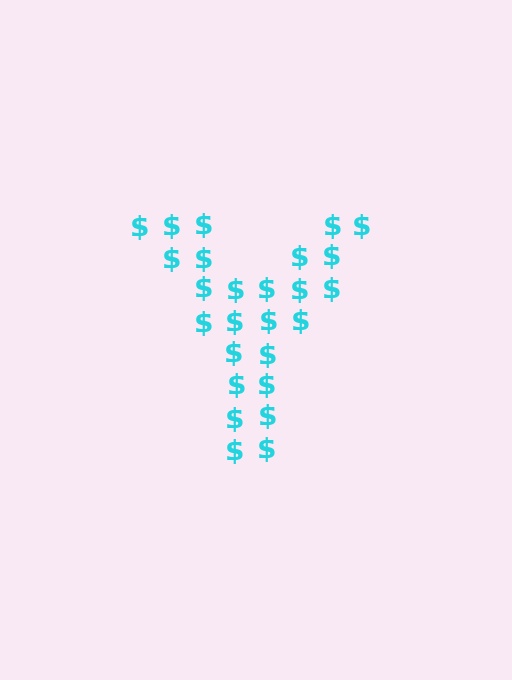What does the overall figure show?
The overall figure shows the letter Y.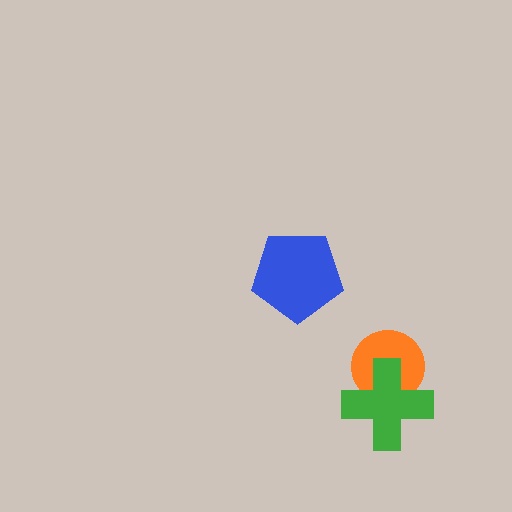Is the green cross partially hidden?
No, no other shape covers it.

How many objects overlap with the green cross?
1 object overlaps with the green cross.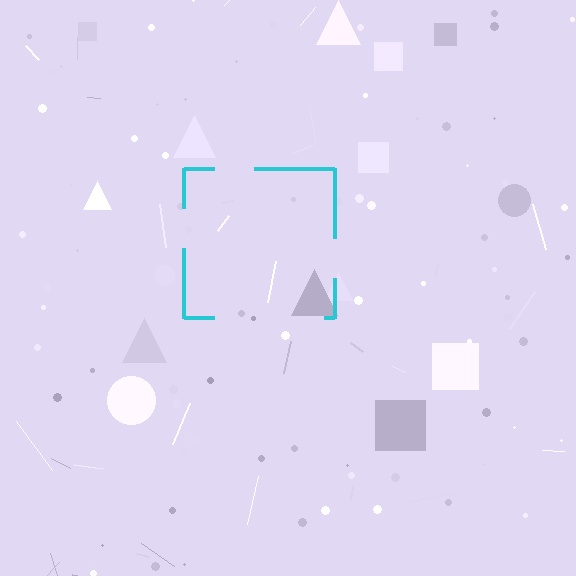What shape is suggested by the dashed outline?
The dashed outline suggests a square.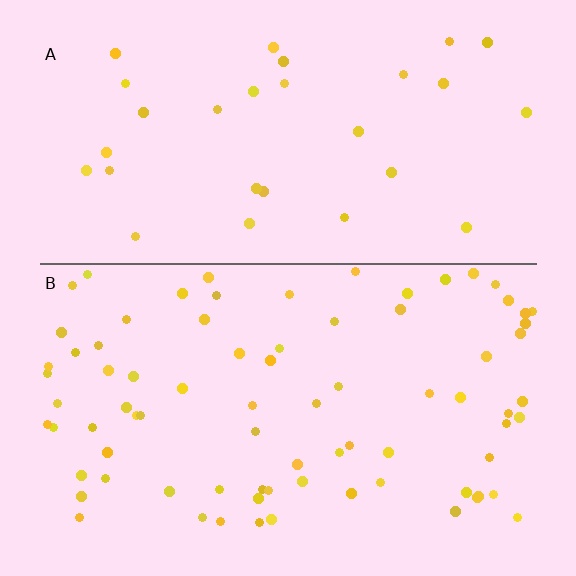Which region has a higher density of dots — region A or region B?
B (the bottom).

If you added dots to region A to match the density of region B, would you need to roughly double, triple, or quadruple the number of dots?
Approximately triple.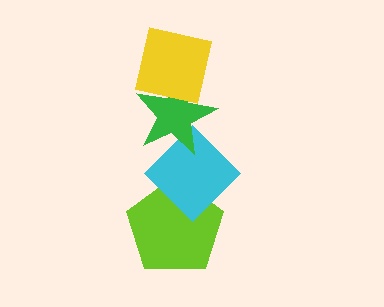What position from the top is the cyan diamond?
The cyan diamond is 3rd from the top.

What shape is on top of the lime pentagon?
The cyan diamond is on top of the lime pentagon.